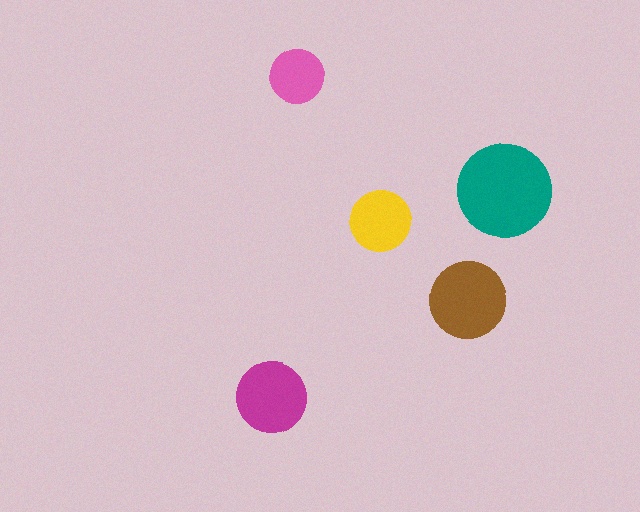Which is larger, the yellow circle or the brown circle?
The brown one.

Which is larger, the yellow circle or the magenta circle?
The magenta one.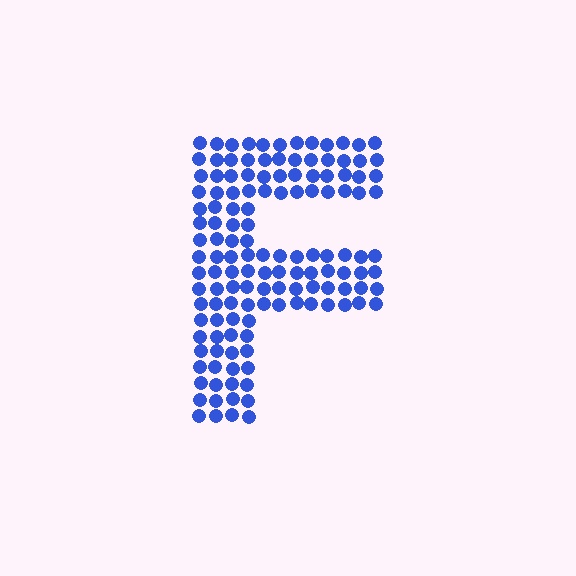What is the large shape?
The large shape is the letter F.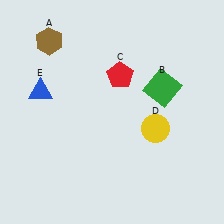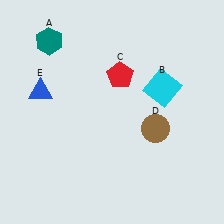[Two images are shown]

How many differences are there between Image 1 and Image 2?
There are 3 differences between the two images.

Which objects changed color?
A changed from brown to teal. B changed from green to cyan. D changed from yellow to brown.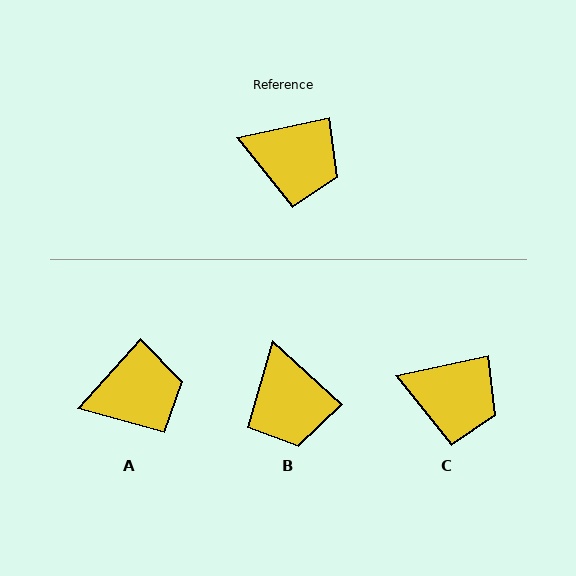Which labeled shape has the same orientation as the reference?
C.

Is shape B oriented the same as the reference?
No, it is off by about 55 degrees.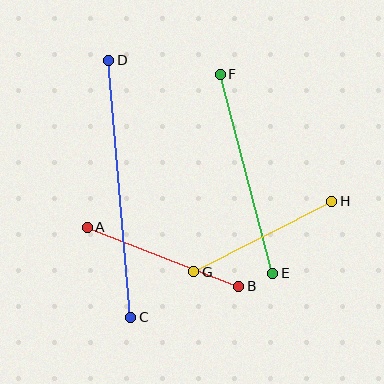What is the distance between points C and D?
The distance is approximately 258 pixels.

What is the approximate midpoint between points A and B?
The midpoint is at approximately (163, 257) pixels.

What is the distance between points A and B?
The distance is approximately 162 pixels.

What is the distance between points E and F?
The distance is approximately 206 pixels.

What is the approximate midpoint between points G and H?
The midpoint is at approximately (263, 236) pixels.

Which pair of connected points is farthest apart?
Points C and D are farthest apart.